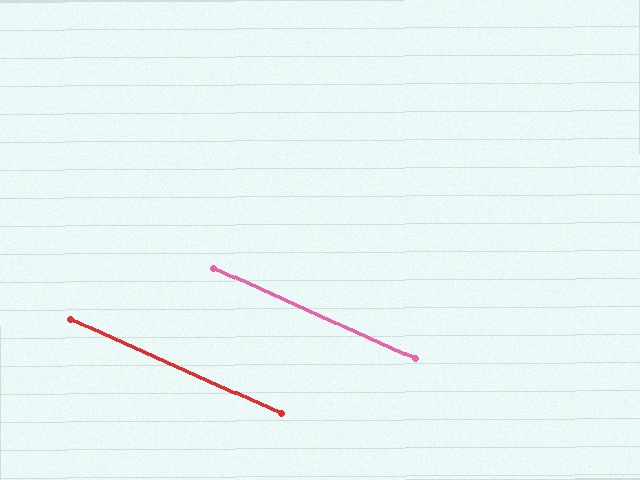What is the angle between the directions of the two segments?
Approximately 0 degrees.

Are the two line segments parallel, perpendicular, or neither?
Parallel — their directions differ by only 0.0°.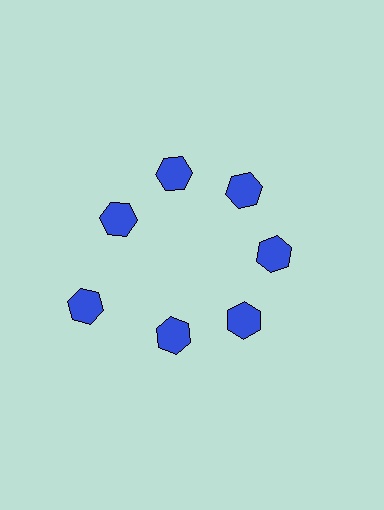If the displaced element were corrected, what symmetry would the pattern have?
It would have 7-fold rotational symmetry — the pattern would map onto itself every 51 degrees.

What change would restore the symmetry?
The symmetry would be restored by moving it inward, back onto the ring so that all 7 hexagons sit at equal angles and equal distance from the center.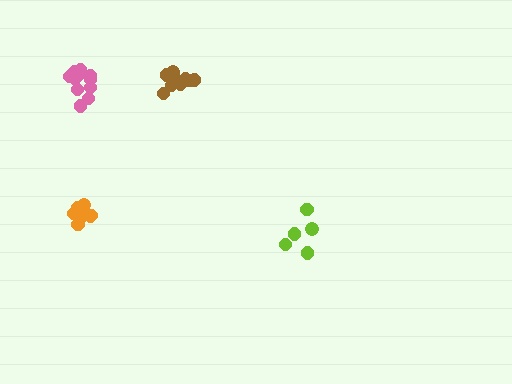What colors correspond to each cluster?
The clusters are colored: brown, pink, lime, orange.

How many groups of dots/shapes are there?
There are 4 groups.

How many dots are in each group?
Group 1: 9 dots, Group 2: 11 dots, Group 3: 5 dots, Group 4: 8 dots (33 total).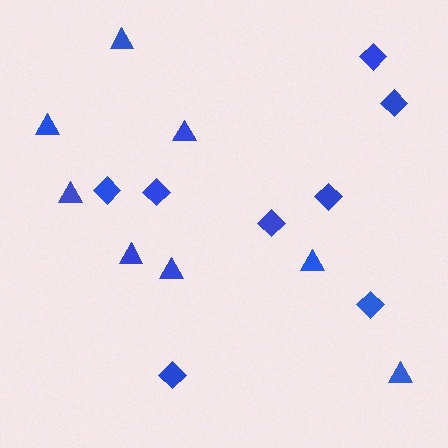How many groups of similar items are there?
There are 2 groups: one group of triangles (8) and one group of diamonds (8).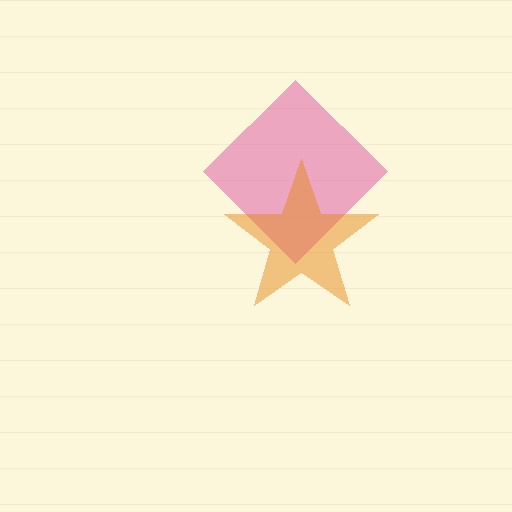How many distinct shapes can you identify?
There are 2 distinct shapes: a pink diamond, an orange star.